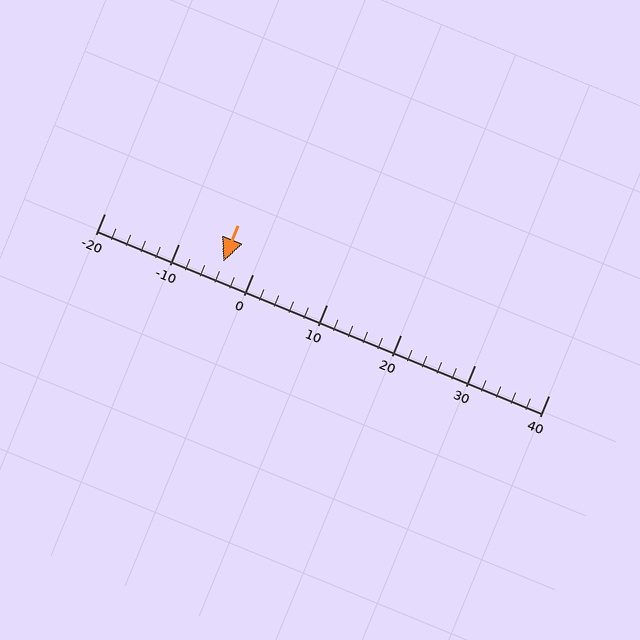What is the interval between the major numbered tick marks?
The major tick marks are spaced 10 units apart.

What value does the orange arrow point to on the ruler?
The orange arrow points to approximately -4.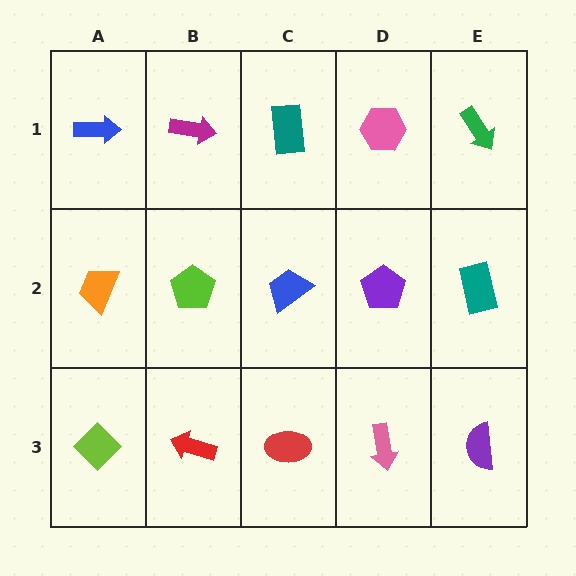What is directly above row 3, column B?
A lime pentagon.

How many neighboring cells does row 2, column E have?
3.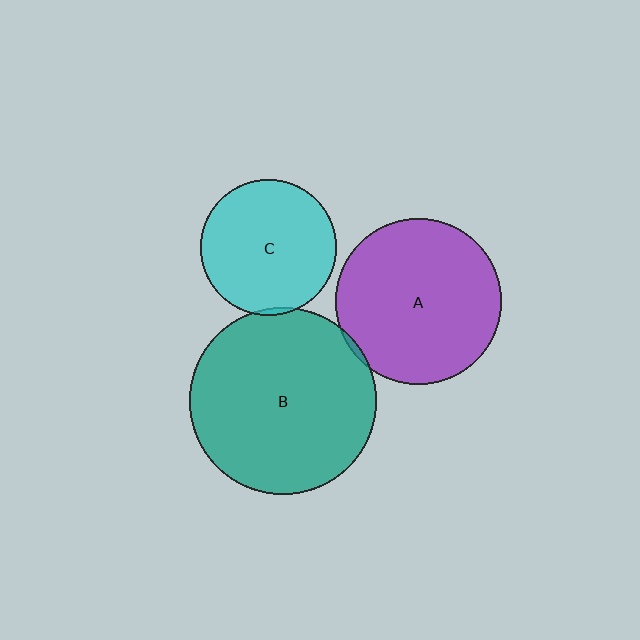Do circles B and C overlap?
Yes.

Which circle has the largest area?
Circle B (teal).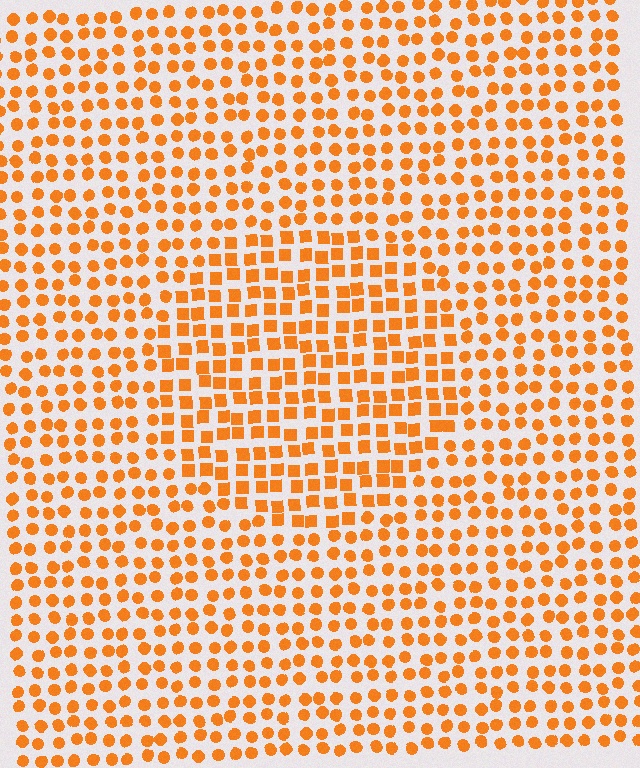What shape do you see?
I see a circle.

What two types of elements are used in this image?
The image uses squares inside the circle region and circles outside it.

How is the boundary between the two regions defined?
The boundary is defined by a change in element shape: squares inside vs. circles outside. All elements share the same color and spacing.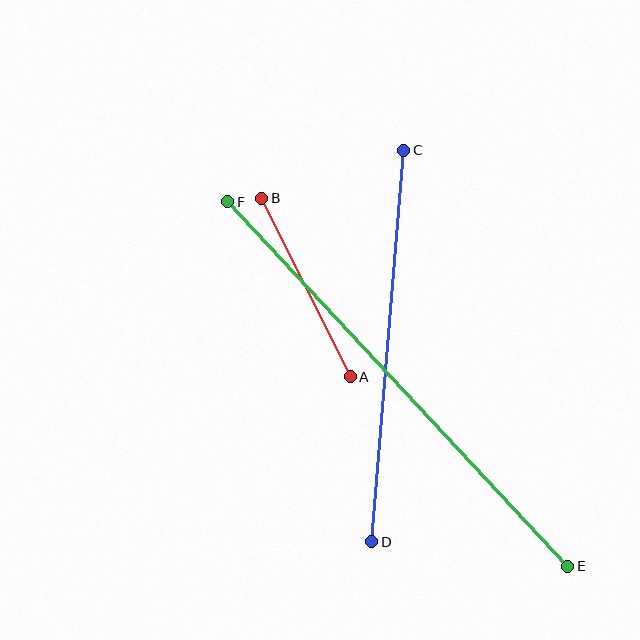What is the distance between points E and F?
The distance is approximately 499 pixels.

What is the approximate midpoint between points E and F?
The midpoint is at approximately (398, 384) pixels.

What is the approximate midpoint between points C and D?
The midpoint is at approximately (388, 346) pixels.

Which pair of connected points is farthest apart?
Points E and F are farthest apart.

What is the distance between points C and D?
The distance is approximately 393 pixels.